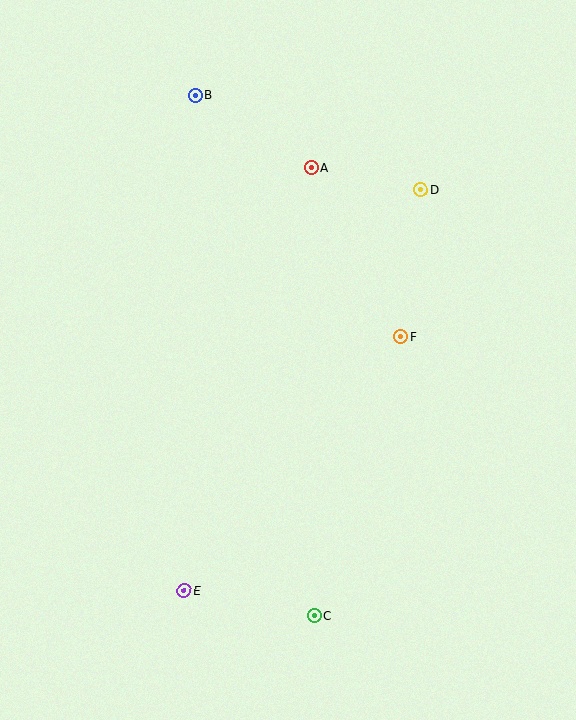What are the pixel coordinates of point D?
Point D is at (420, 190).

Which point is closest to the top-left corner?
Point B is closest to the top-left corner.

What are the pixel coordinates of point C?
Point C is at (314, 616).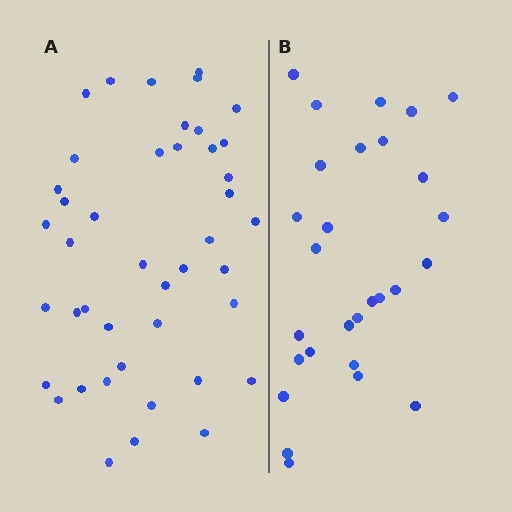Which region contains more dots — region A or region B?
Region A (the left region) has more dots.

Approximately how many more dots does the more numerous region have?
Region A has approximately 15 more dots than region B.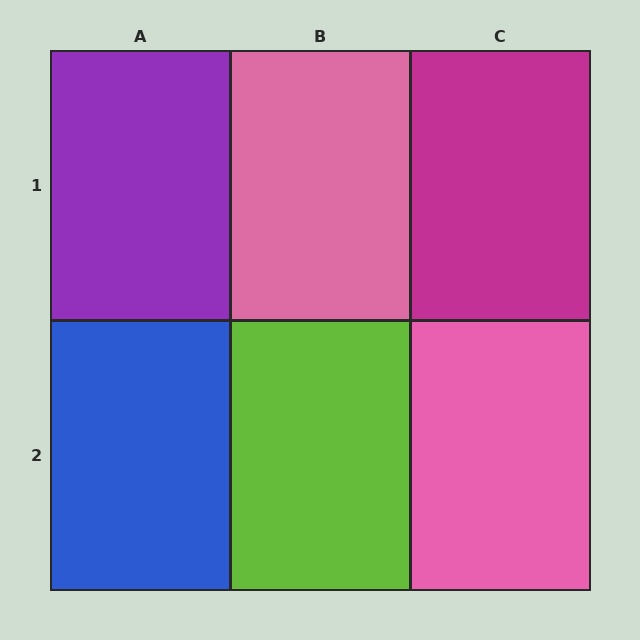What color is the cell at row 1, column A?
Purple.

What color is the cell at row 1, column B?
Pink.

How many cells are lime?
1 cell is lime.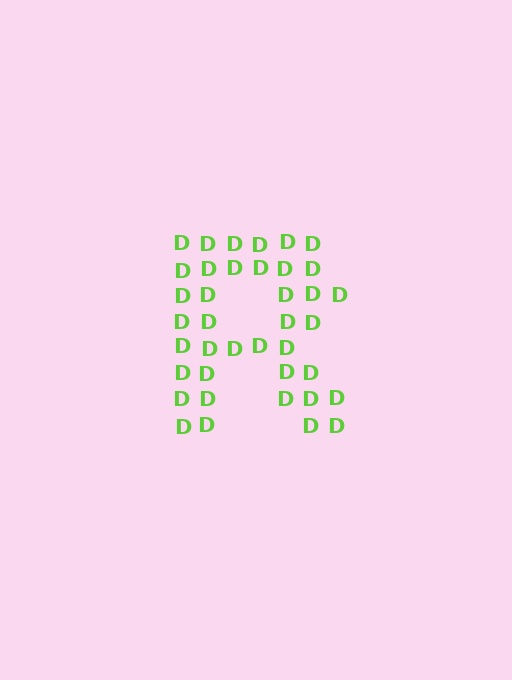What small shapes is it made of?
It is made of small letter D's.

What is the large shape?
The large shape is the letter R.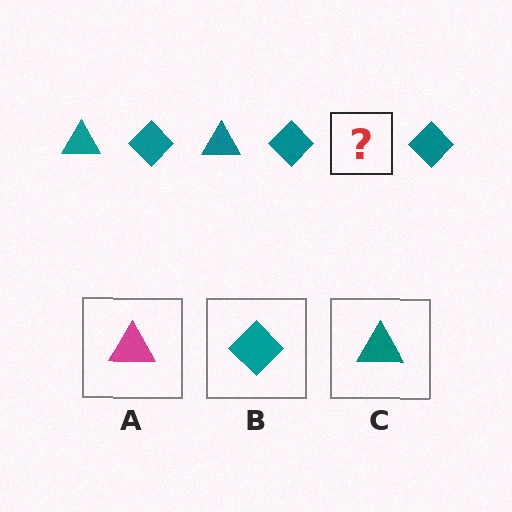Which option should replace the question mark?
Option C.